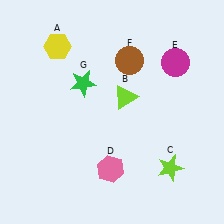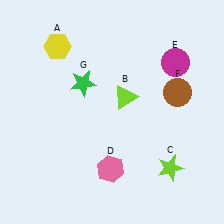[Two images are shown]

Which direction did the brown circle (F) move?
The brown circle (F) moved right.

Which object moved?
The brown circle (F) moved right.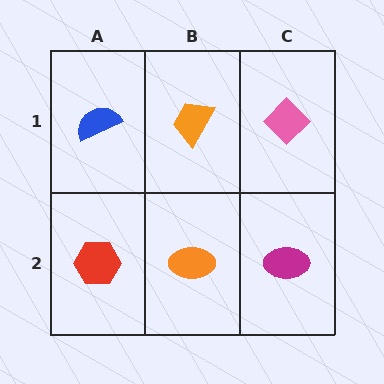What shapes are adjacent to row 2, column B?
An orange trapezoid (row 1, column B), a red hexagon (row 2, column A), a magenta ellipse (row 2, column C).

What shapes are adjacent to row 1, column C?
A magenta ellipse (row 2, column C), an orange trapezoid (row 1, column B).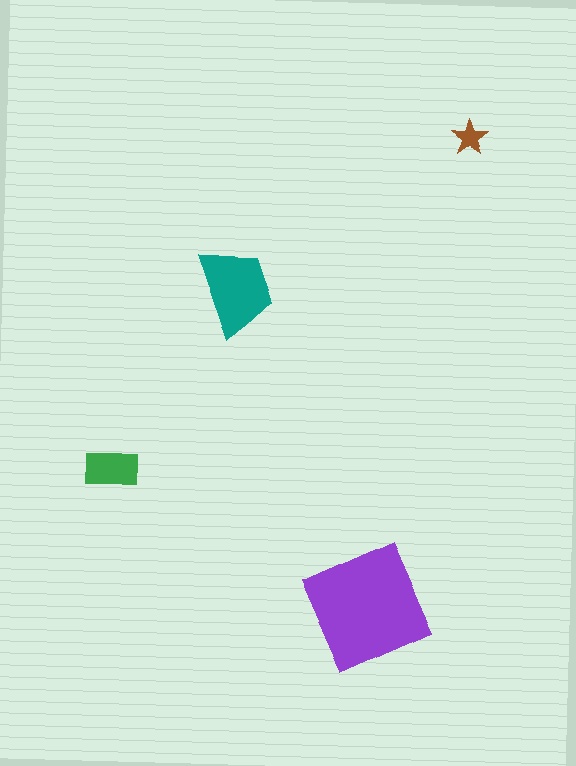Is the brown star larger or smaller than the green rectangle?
Smaller.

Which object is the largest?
The purple square.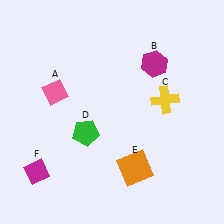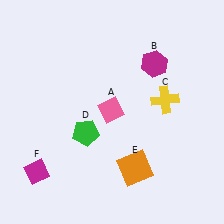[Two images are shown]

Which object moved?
The pink diamond (A) moved right.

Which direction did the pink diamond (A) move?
The pink diamond (A) moved right.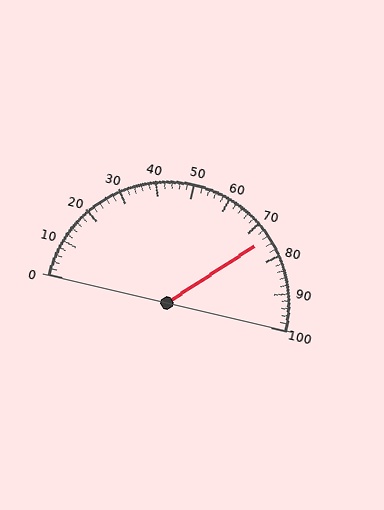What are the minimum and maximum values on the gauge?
The gauge ranges from 0 to 100.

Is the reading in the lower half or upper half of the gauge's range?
The reading is in the upper half of the range (0 to 100).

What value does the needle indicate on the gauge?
The needle indicates approximately 74.